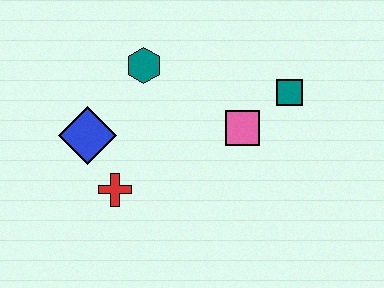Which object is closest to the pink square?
The teal square is closest to the pink square.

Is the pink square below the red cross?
No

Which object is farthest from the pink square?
The blue diamond is farthest from the pink square.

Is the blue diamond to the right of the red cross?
No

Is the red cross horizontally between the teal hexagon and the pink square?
No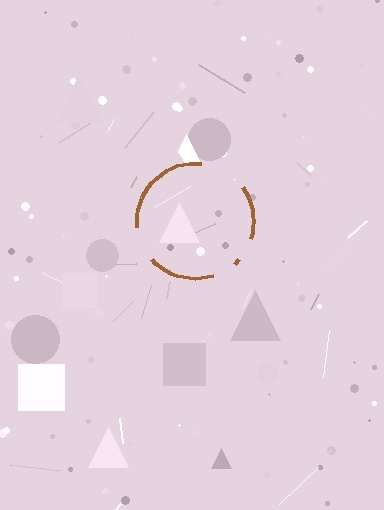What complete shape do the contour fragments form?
The contour fragments form a circle.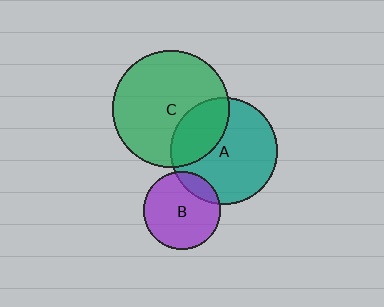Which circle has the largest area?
Circle C (green).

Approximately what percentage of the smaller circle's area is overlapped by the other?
Approximately 15%.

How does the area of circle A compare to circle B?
Approximately 1.9 times.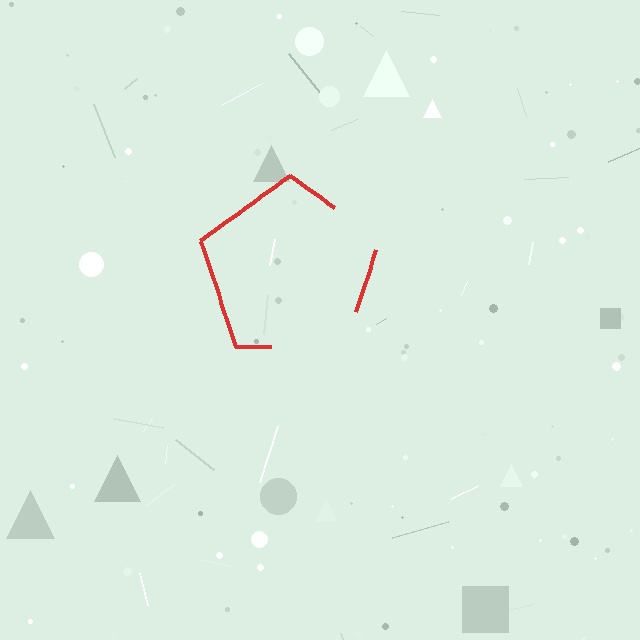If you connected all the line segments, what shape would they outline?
They would outline a pentagon.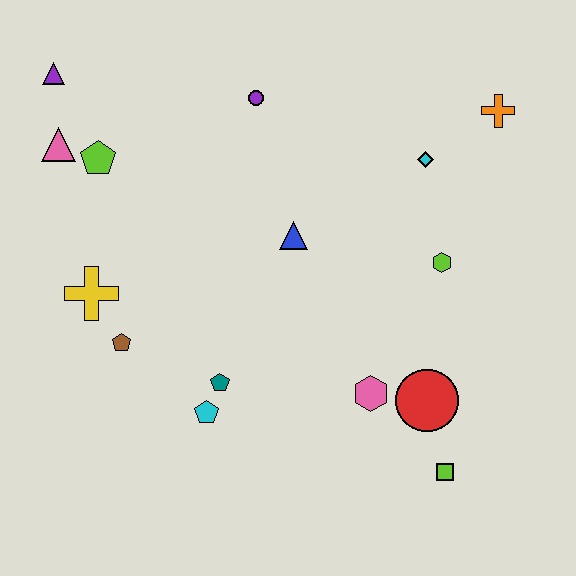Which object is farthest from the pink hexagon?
The purple triangle is farthest from the pink hexagon.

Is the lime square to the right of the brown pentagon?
Yes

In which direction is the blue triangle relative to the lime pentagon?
The blue triangle is to the right of the lime pentagon.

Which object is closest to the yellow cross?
The brown pentagon is closest to the yellow cross.